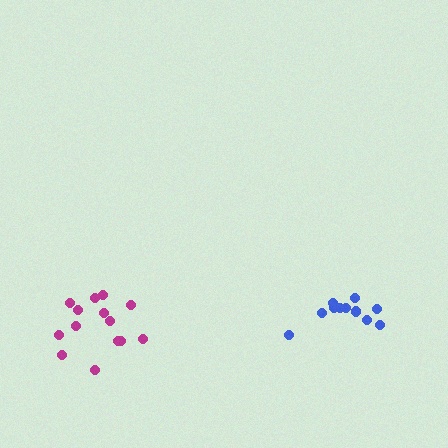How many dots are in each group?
Group 1: 14 dots, Group 2: 11 dots (25 total).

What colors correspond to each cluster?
The clusters are colored: magenta, blue.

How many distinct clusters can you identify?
There are 2 distinct clusters.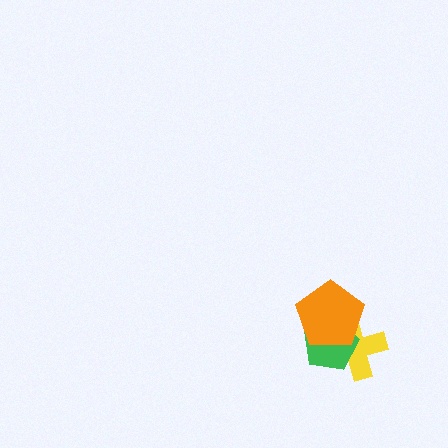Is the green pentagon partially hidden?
Yes, it is partially covered by another shape.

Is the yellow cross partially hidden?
Yes, it is partially covered by another shape.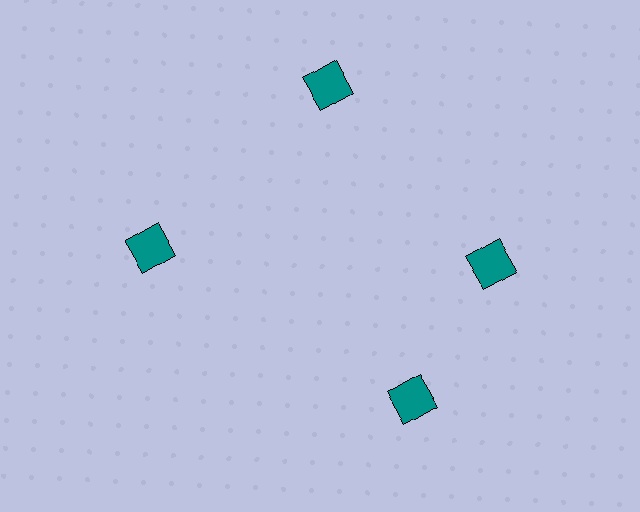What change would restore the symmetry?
The symmetry would be restored by rotating it back into even spacing with its neighbors so that all 4 squares sit at equal angles and equal distance from the center.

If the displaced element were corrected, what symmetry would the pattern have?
It would have 4-fold rotational symmetry — the pattern would map onto itself every 90 degrees.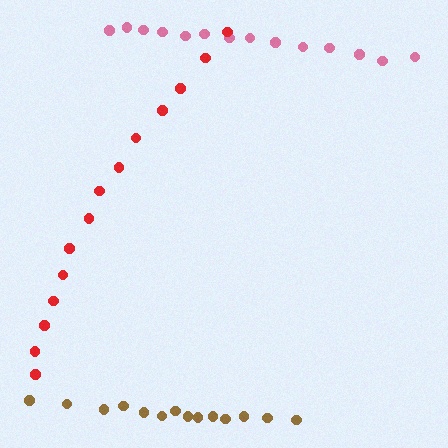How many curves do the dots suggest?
There are 3 distinct paths.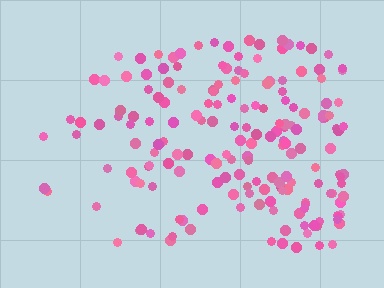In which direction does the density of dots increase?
From left to right, with the right side densest.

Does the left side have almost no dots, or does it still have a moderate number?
Still a moderate number, just noticeably fewer than the right.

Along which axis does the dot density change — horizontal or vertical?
Horizontal.